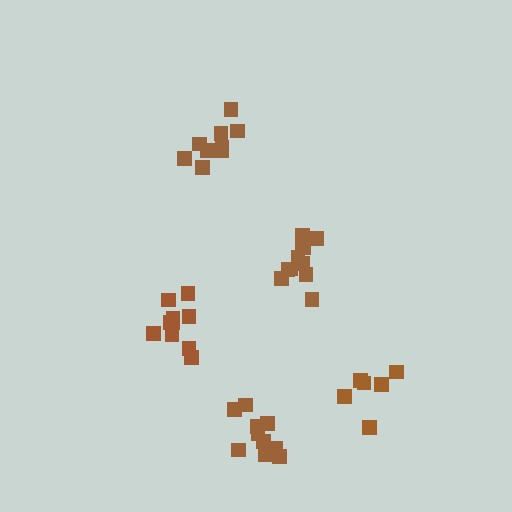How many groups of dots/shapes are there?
There are 5 groups.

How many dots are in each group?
Group 1: 6 dots, Group 2: 9 dots, Group 3: 11 dots, Group 4: 10 dots, Group 5: 10 dots (46 total).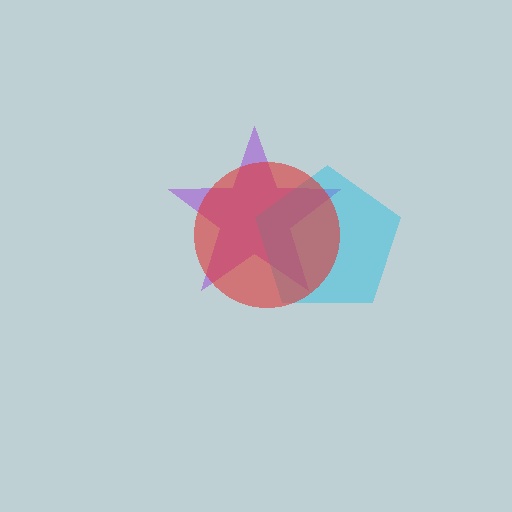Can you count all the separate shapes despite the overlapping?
Yes, there are 3 separate shapes.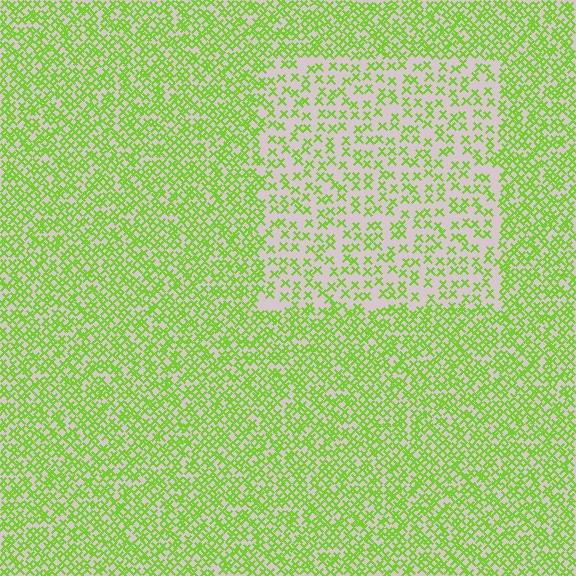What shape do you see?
I see a rectangle.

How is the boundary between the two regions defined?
The boundary is defined by a change in element density (approximately 2.1x ratio). All elements are the same color, size, and shape.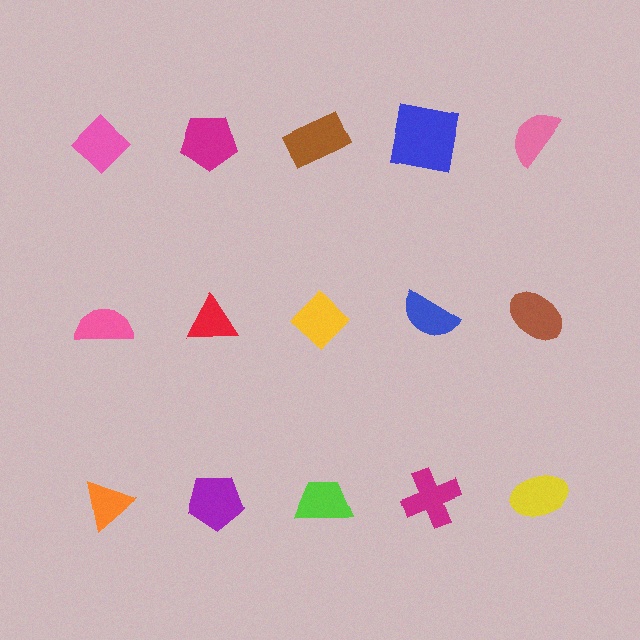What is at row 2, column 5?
A brown ellipse.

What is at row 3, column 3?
A lime trapezoid.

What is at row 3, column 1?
An orange triangle.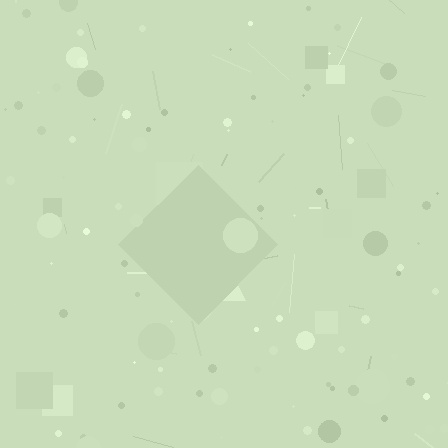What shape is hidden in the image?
A diamond is hidden in the image.